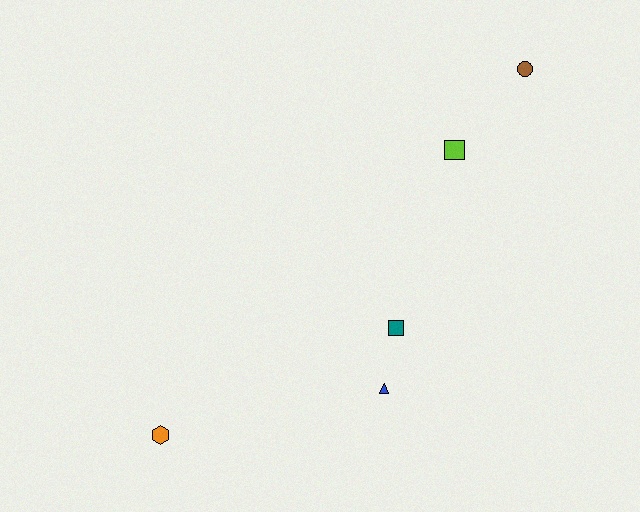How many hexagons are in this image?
There is 1 hexagon.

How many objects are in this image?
There are 5 objects.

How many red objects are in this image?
There are no red objects.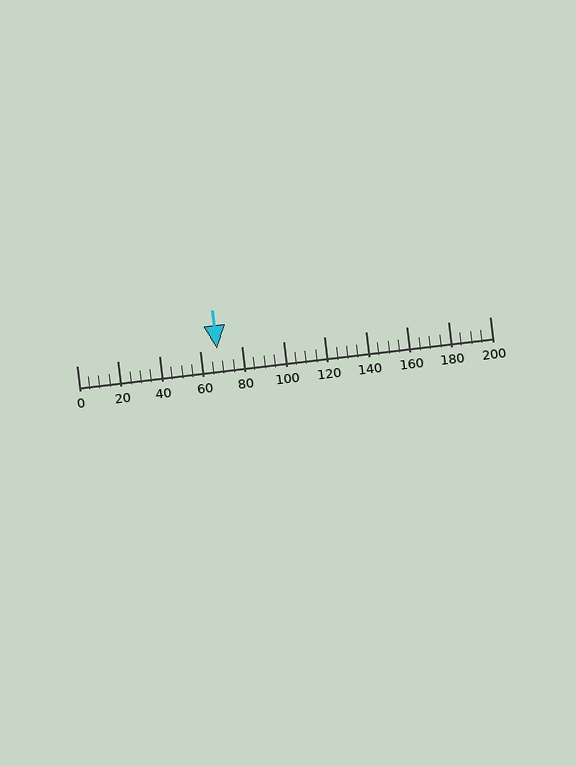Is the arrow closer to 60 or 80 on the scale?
The arrow is closer to 60.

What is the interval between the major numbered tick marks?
The major tick marks are spaced 20 units apart.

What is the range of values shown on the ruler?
The ruler shows values from 0 to 200.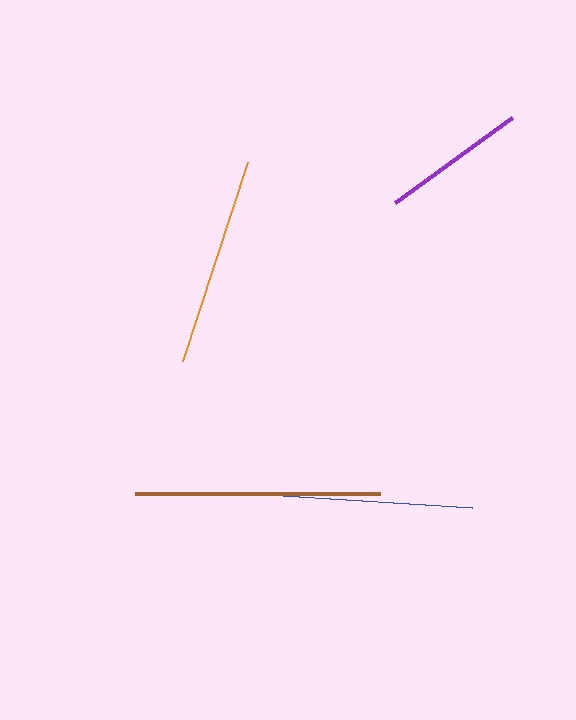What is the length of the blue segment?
The blue segment is approximately 189 pixels long.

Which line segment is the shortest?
The purple line is the shortest at approximately 144 pixels.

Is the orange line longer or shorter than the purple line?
The orange line is longer than the purple line.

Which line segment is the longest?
The brown line is the longest at approximately 245 pixels.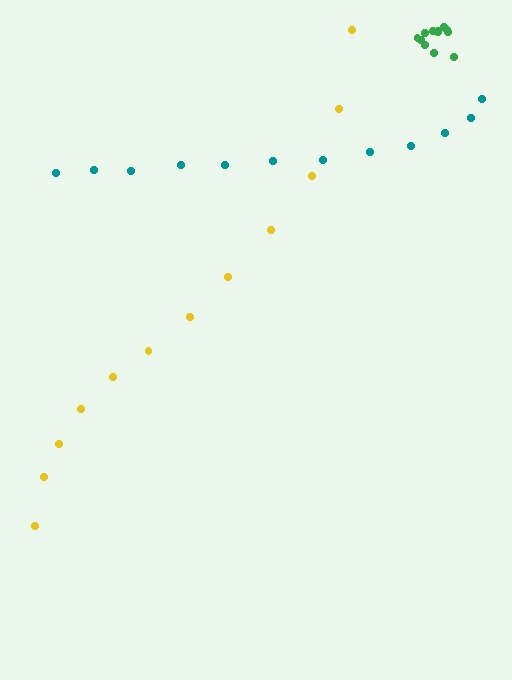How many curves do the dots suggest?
There are 3 distinct paths.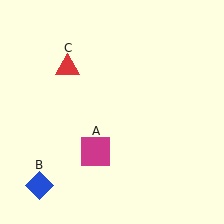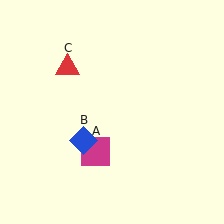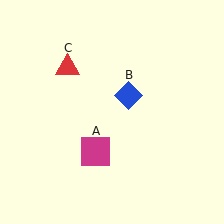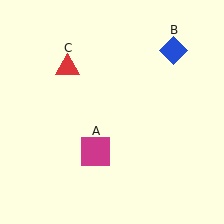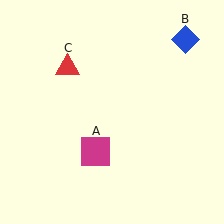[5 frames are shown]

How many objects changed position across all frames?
1 object changed position: blue diamond (object B).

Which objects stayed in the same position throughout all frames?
Magenta square (object A) and red triangle (object C) remained stationary.